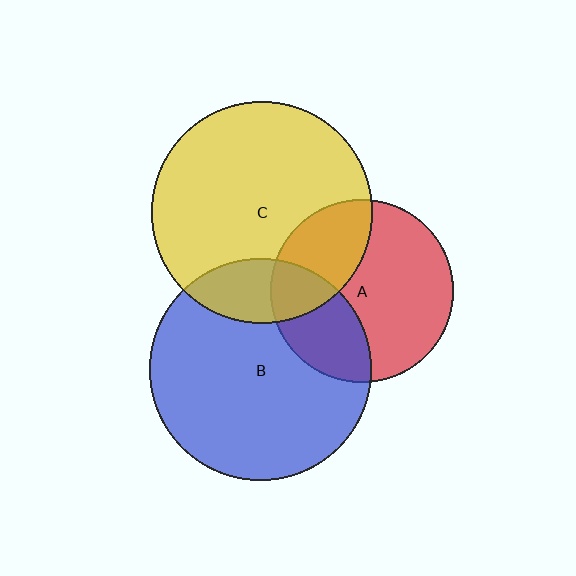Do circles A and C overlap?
Yes.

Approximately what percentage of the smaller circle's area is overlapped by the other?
Approximately 30%.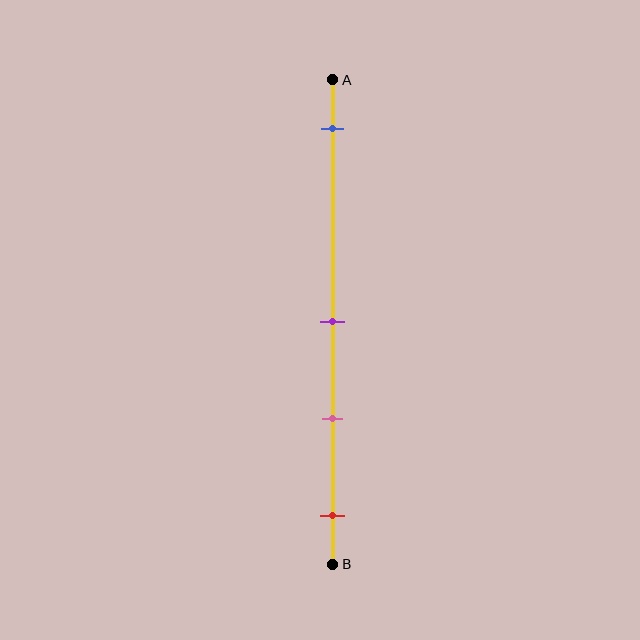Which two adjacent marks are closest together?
The purple and pink marks are the closest adjacent pair.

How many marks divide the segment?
There are 4 marks dividing the segment.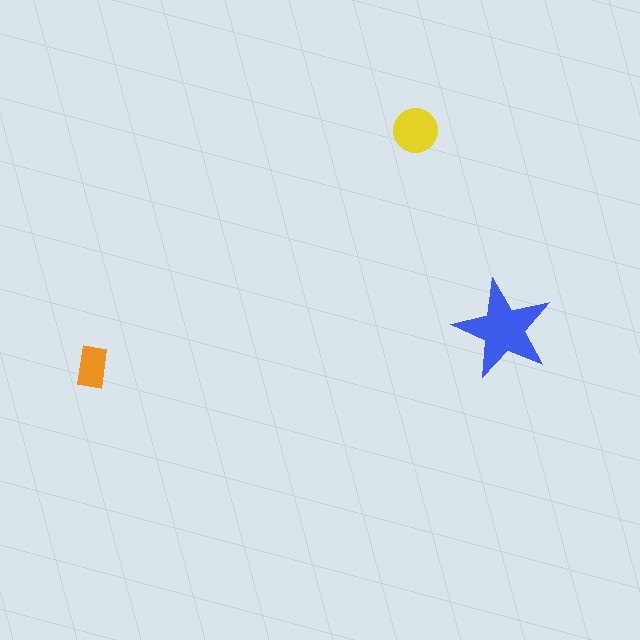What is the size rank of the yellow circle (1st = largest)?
2nd.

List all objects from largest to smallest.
The blue star, the yellow circle, the orange rectangle.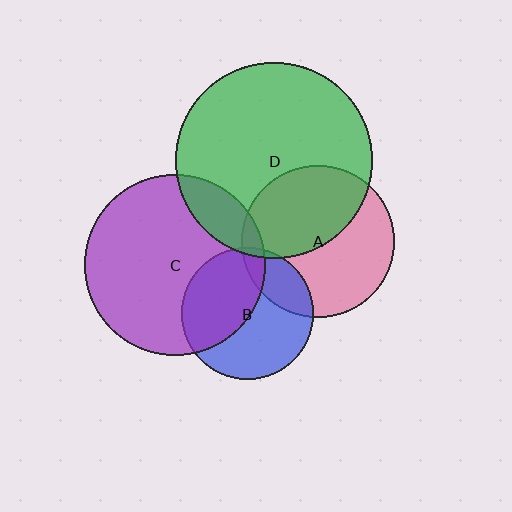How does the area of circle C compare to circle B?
Approximately 1.9 times.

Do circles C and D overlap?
Yes.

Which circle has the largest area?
Circle D (green).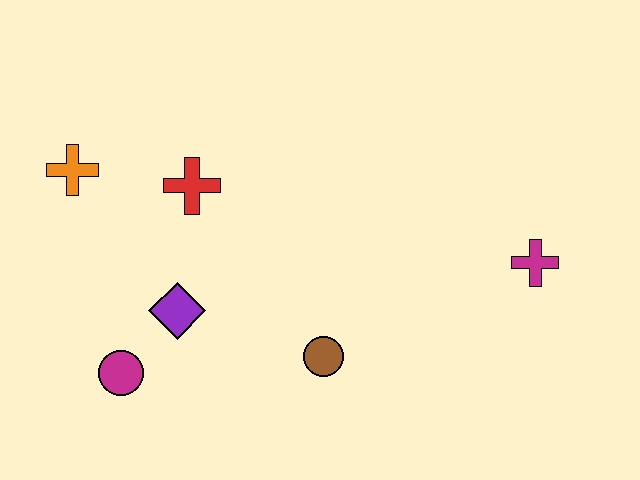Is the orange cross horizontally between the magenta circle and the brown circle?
No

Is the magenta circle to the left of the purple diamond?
Yes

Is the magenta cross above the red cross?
No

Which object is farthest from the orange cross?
The magenta cross is farthest from the orange cross.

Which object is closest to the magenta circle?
The purple diamond is closest to the magenta circle.